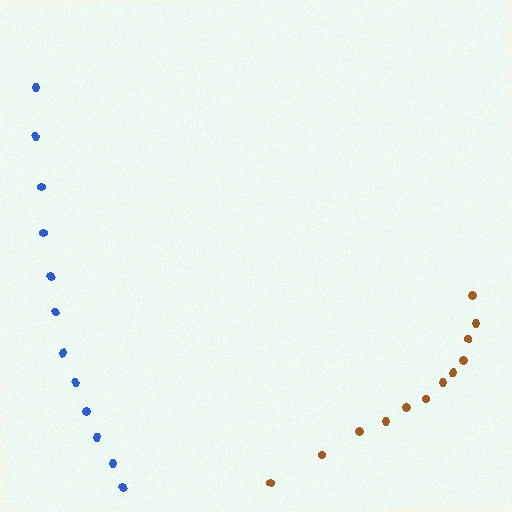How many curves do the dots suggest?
There are 2 distinct paths.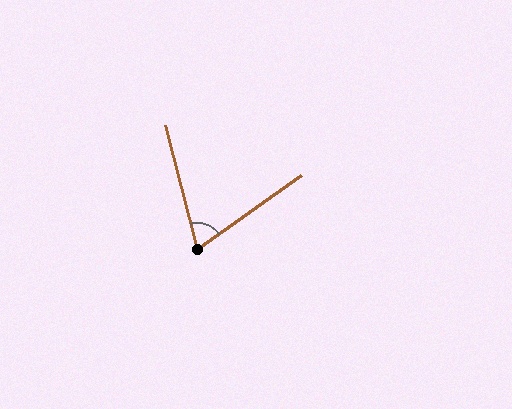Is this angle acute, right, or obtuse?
It is acute.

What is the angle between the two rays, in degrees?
Approximately 69 degrees.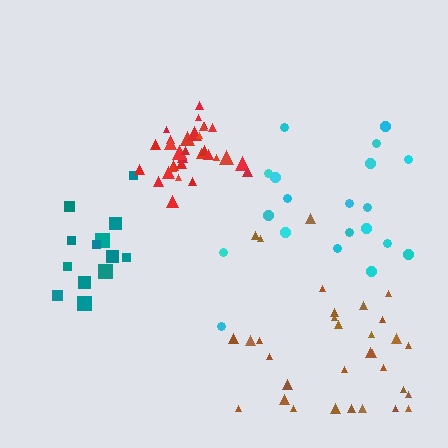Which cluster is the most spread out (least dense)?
Cyan.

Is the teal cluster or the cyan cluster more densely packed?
Teal.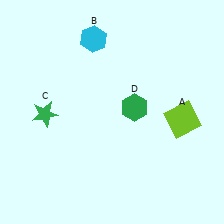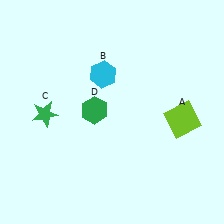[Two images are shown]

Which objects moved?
The objects that moved are: the cyan hexagon (B), the green hexagon (D).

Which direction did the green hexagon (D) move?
The green hexagon (D) moved left.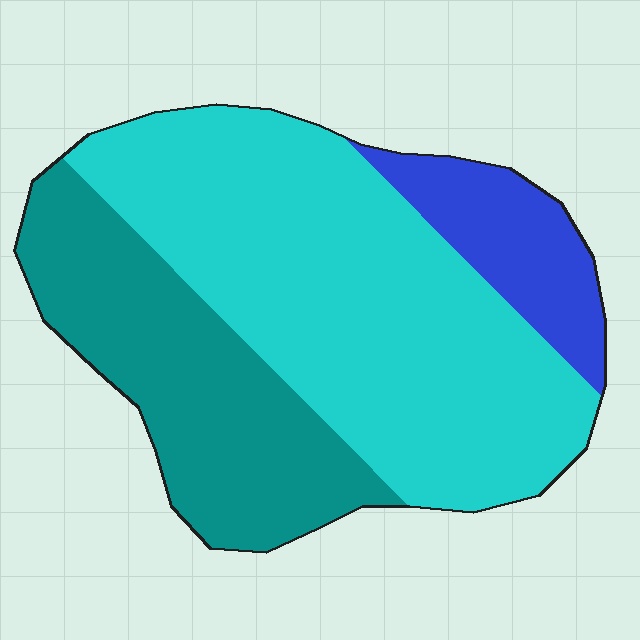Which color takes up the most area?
Cyan, at roughly 55%.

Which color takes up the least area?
Blue, at roughly 15%.